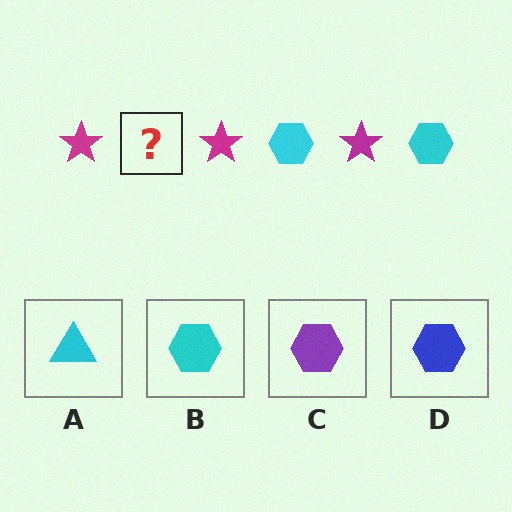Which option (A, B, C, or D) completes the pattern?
B.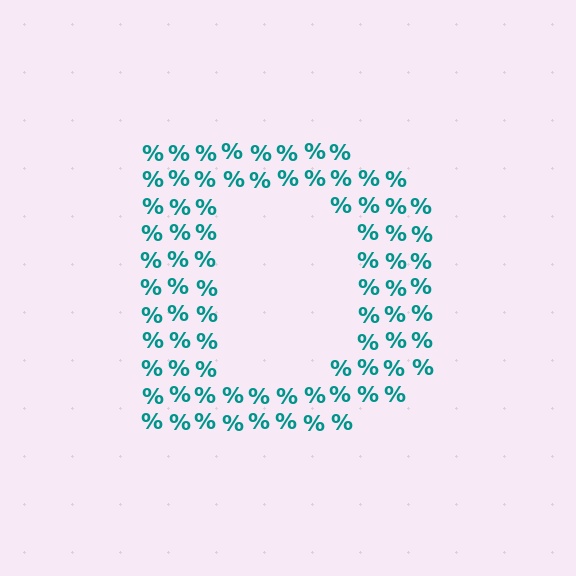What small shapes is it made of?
It is made of small percent signs.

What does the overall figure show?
The overall figure shows the letter D.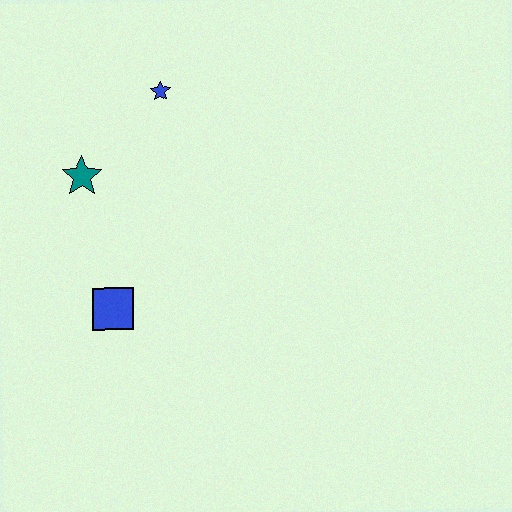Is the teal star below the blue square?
No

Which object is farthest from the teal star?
The blue square is farthest from the teal star.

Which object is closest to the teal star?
The blue star is closest to the teal star.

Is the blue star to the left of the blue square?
No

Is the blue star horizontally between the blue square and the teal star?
No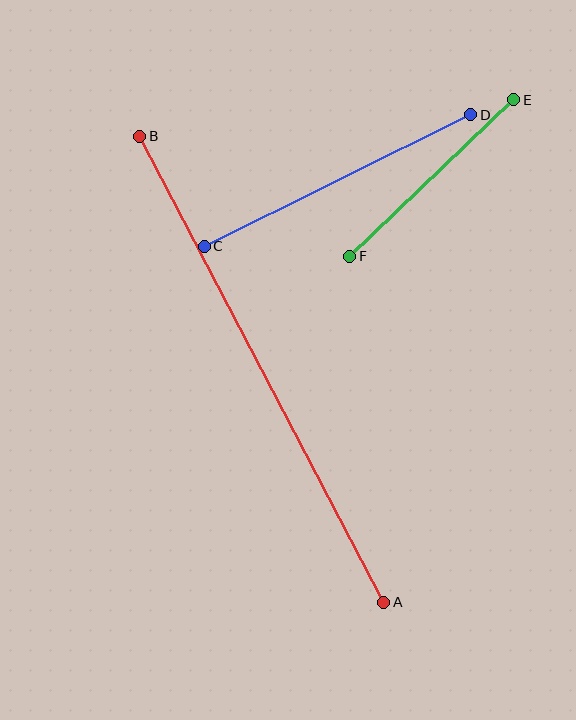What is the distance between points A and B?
The distance is approximately 526 pixels.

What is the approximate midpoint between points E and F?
The midpoint is at approximately (432, 178) pixels.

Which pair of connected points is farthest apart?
Points A and B are farthest apart.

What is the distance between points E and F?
The distance is approximately 227 pixels.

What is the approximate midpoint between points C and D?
The midpoint is at approximately (338, 181) pixels.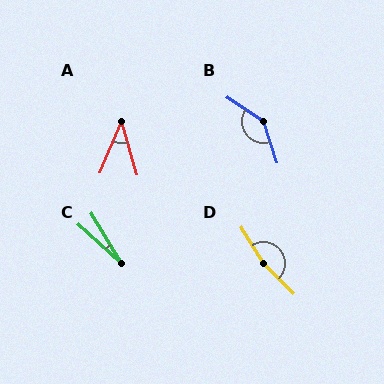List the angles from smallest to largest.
C (16°), A (38°), B (142°), D (166°).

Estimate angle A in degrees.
Approximately 38 degrees.